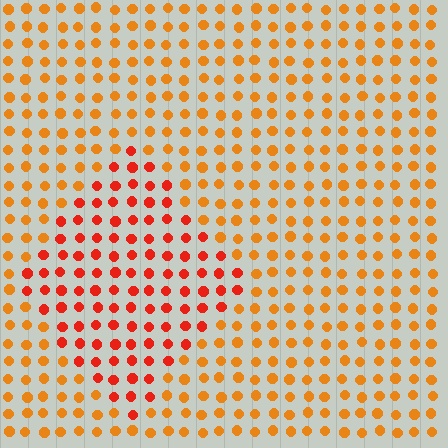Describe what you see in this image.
The image is filled with small orange elements in a uniform arrangement. A diamond-shaped region is visible where the elements are tinted to a slightly different hue, forming a subtle color boundary.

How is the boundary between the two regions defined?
The boundary is defined purely by a slight shift in hue (about 29 degrees). Spacing, size, and orientation are identical on both sides.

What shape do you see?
I see a diamond.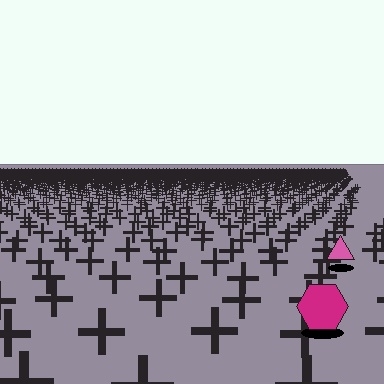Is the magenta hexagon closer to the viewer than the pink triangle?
Yes. The magenta hexagon is closer — you can tell from the texture gradient: the ground texture is coarser near it.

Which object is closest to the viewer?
The magenta hexagon is closest. The texture marks near it are larger and more spread out.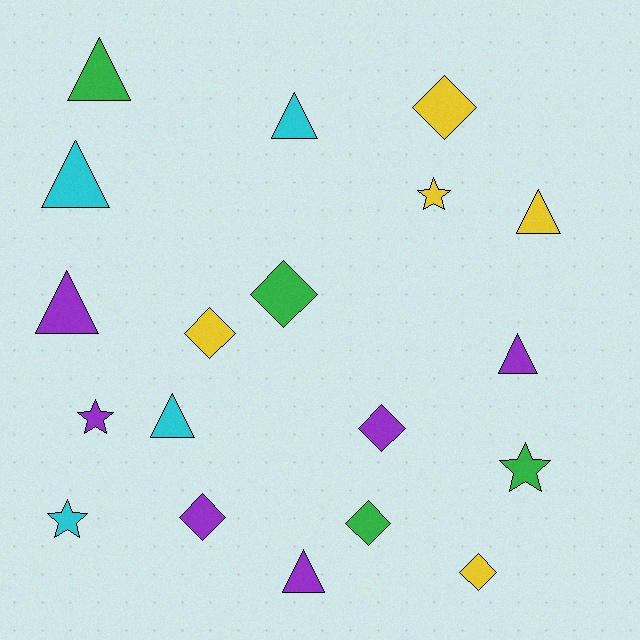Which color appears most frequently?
Purple, with 6 objects.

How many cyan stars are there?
There is 1 cyan star.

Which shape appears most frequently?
Triangle, with 8 objects.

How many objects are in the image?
There are 19 objects.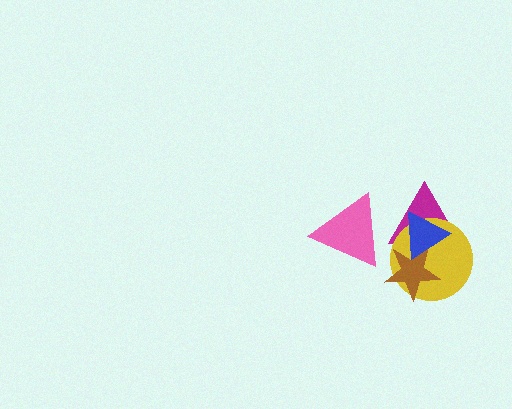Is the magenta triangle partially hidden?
Yes, it is partially covered by another shape.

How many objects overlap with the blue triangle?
3 objects overlap with the blue triangle.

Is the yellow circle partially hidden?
Yes, it is partially covered by another shape.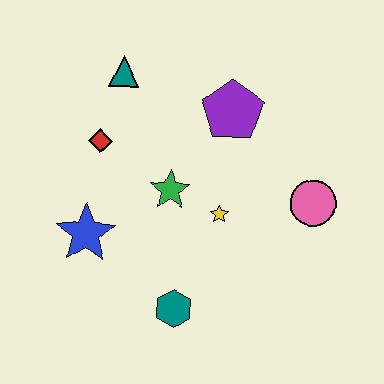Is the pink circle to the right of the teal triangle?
Yes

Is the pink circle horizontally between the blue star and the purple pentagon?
No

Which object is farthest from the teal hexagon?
The teal triangle is farthest from the teal hexagon.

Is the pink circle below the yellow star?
No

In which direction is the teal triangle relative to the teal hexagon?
The teal triangle is above the teal hexagon.